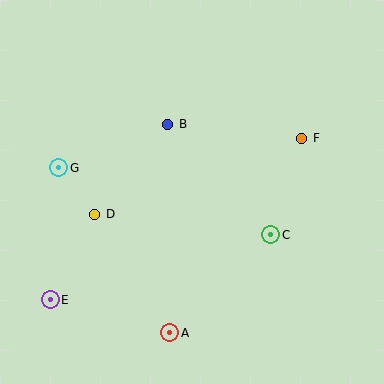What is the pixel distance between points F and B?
The distance between F and B is 135 pixels.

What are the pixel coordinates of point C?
Point C is at (271, 235).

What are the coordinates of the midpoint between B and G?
The midpoint between B and G is at (113, 146).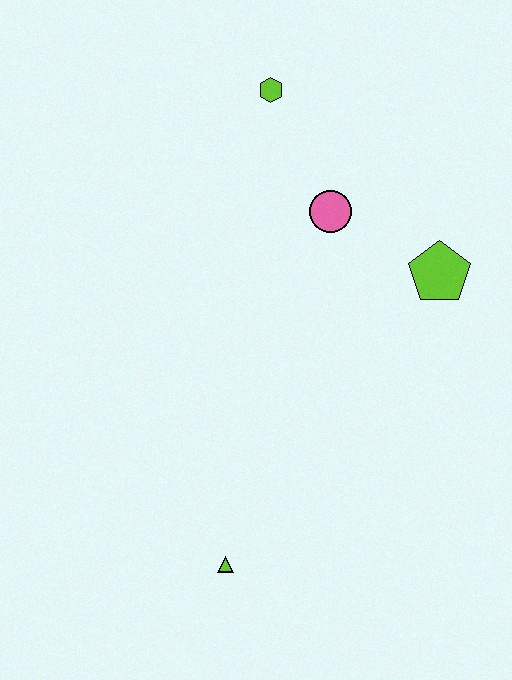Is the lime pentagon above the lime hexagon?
No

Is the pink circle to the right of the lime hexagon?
Yes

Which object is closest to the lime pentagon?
The pink circle is closest to the lime pentagon.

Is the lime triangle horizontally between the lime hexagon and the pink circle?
No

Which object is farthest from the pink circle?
The lime triangle is farthest from the pink circle.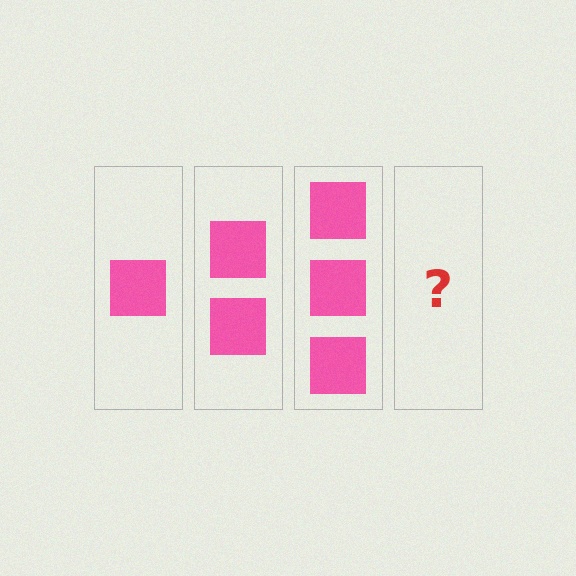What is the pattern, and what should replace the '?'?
The pattern is that each step adds one more square. The '?' should be 4 squares.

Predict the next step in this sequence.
The next step is 4 squares.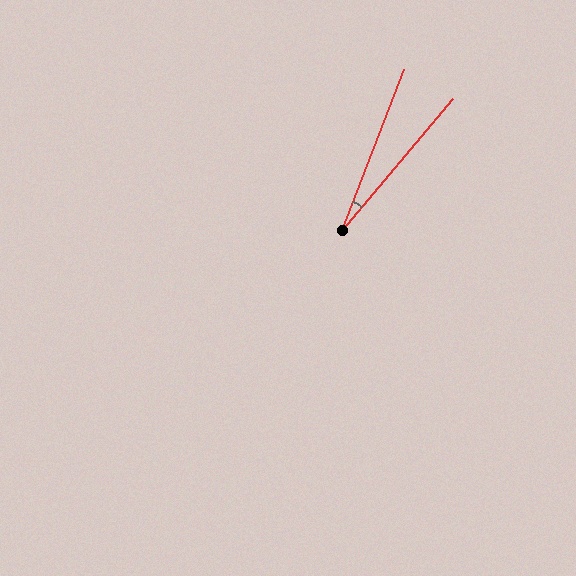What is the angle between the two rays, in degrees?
Approximately 19 degrees.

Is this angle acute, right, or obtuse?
It is acute.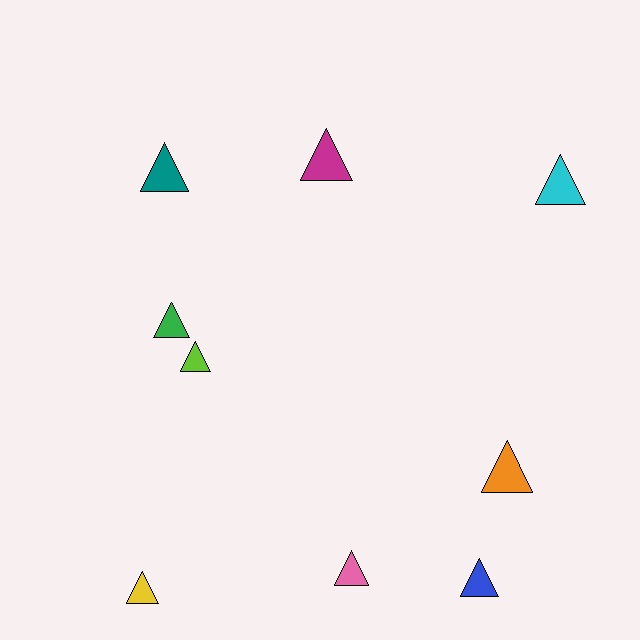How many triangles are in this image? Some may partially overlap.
There are 9 triangles.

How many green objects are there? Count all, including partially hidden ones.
There is 1 green object.